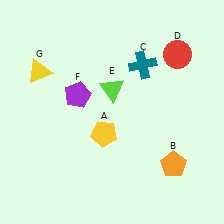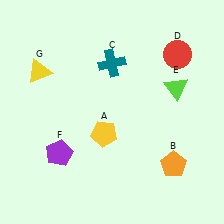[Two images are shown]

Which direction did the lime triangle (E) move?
The lime triangle (E) moved right.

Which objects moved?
The objects that moved are: the teal cross (C), the lime triangle (E), the purple pentagon (F).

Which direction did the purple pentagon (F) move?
The purple pentagon (F) moved down.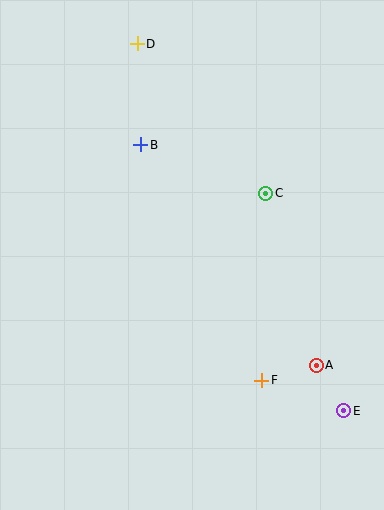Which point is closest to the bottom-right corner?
Point E is closest to the bottom-right corner.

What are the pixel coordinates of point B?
Point B is at (141, 145).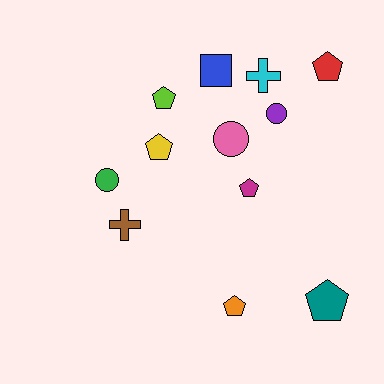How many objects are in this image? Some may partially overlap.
There are 12 objects.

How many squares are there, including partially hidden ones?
There is 1 square.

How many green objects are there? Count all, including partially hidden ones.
There is 1 green object.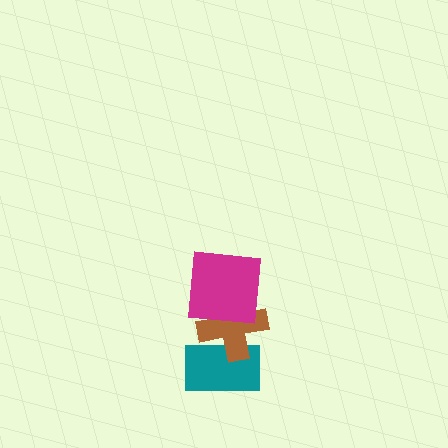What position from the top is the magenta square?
The magenta square is 1st from the top.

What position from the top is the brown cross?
The brown cross is 2nd from the top.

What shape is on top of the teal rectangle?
The brown cross is on top of the teal rectangle.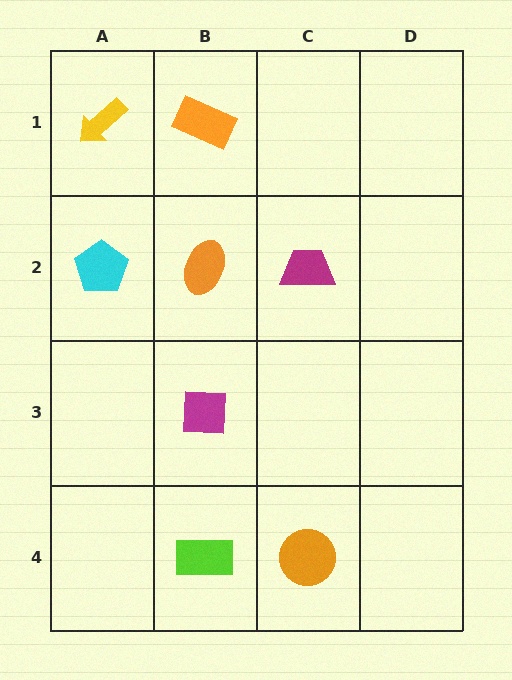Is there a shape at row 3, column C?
No, that cell is empty.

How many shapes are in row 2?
3 shapes.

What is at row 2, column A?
A cyan pentagon.